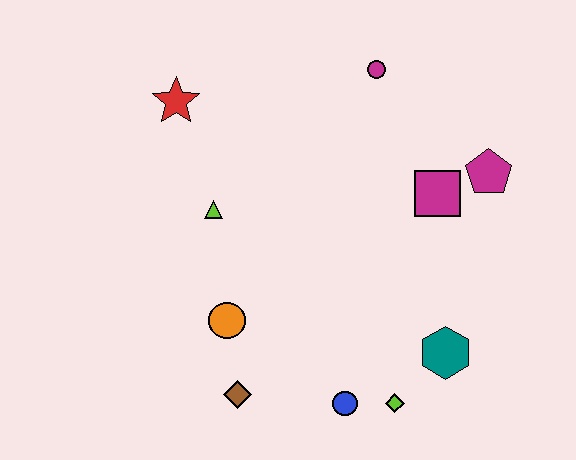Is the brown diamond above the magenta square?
No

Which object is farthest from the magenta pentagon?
The brown diamond is farthest from the magenta pentagon.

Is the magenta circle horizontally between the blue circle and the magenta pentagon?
Yes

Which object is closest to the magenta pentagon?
The magenta square is closest to the magenta pentagon.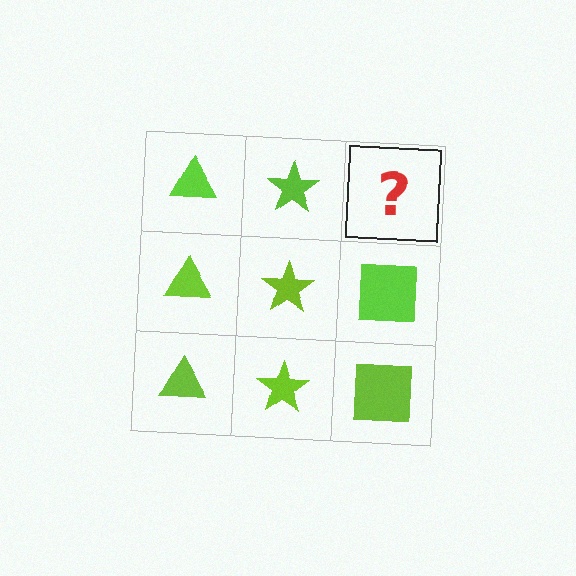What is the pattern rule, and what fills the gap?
The rule is that each column has a consistent shape. The gap should be filled with a lime square.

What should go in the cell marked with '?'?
The missing cell should contain a lime square.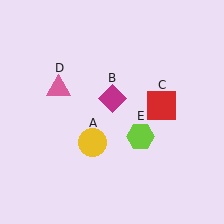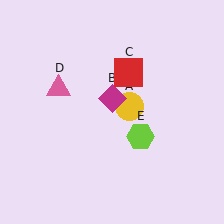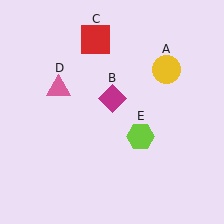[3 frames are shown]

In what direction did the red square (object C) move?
The red square (object C) moved up and to the left.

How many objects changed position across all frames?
2 objects changed position: yellow circle (object A), red square (object C).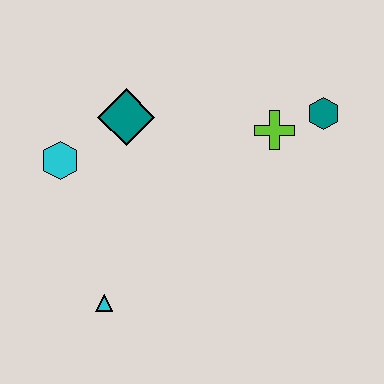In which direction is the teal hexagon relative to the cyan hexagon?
The teal hexagon is to the right of the cyan hexagon.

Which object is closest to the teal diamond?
The cyan hexagon is closest to the teal diamond.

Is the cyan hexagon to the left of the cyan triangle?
Yes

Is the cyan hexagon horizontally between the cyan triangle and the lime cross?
No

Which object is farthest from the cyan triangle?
The teal hexagon is farthest from the cyan triangle.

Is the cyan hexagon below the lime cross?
Yes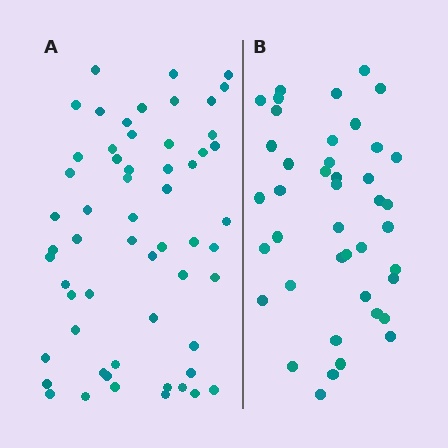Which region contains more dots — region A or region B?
Region A (the left region) has more dots.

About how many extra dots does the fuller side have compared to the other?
Region A has approximately 15 more dots than region B.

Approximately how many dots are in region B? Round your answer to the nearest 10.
About 40 dots. (The exact count is 42, which rounds to 40.)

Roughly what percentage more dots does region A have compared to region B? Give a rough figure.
About 40% more.